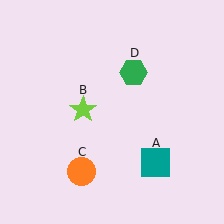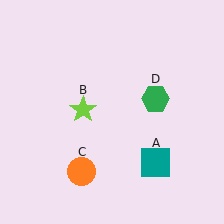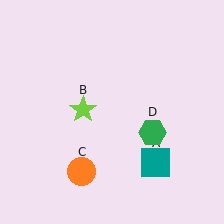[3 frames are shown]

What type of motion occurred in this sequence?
The green hexagon (object D) rotated clockwise around the center of the scene.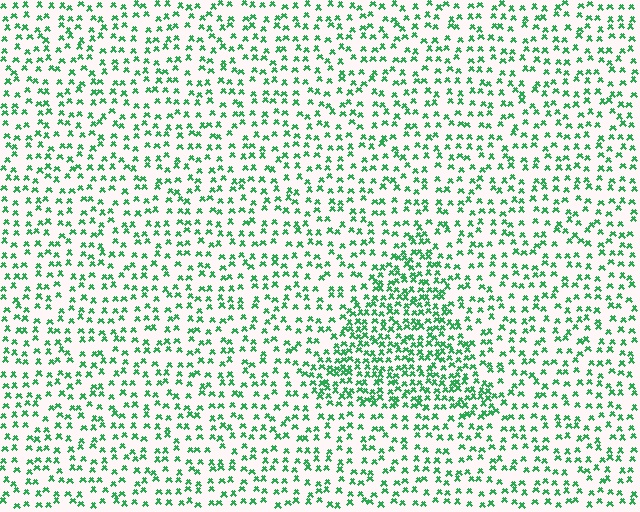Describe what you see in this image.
The image contains small green elements arranged at two different densities. A triangle-shaped region is visible where the elements are more densely packed than the surrounding area.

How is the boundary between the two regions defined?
The boundary is defined by a change in element density (approximately 2.0x ratio). All elements are the same color, size, and shape.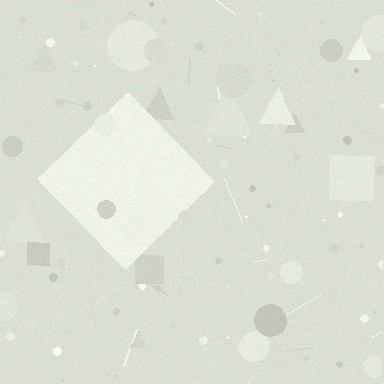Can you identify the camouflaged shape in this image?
The camouflaged shape is a diamond.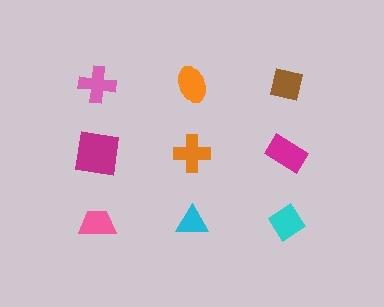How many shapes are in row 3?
3 shapes.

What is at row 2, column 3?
A magenta rectangle.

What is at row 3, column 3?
A cyan diamond.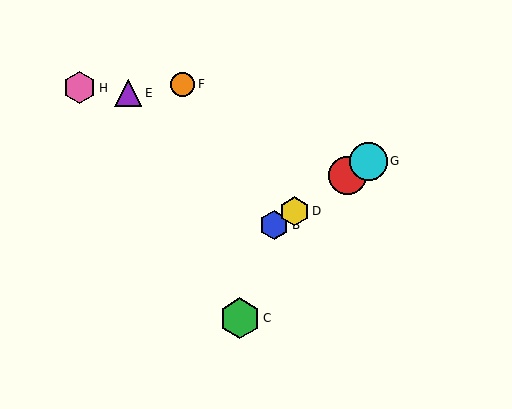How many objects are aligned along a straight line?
4 objects (A, B, D, G) are aligned along a straight line.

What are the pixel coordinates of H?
Object H is at (79, 88).